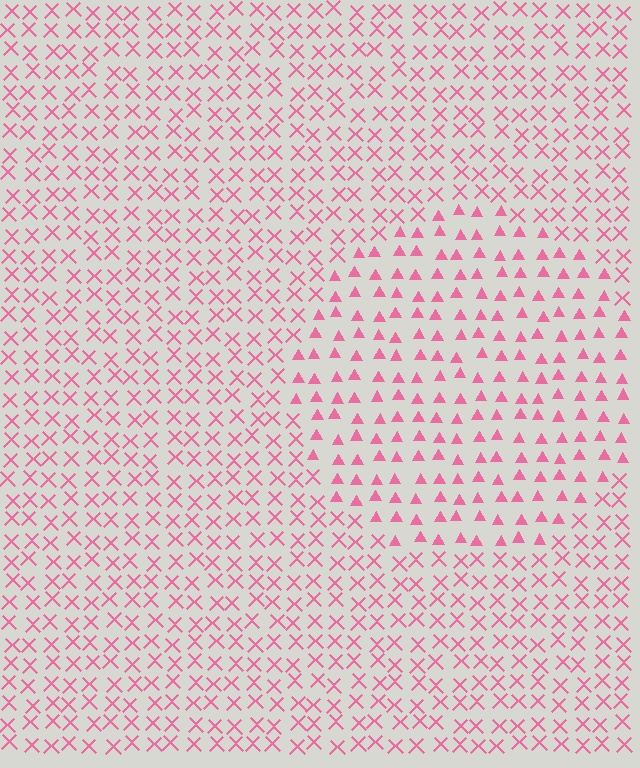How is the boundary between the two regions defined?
The boundary is defined by a change in element shape: triangles inside vs. X marks outside. All elements share the same color and spacing.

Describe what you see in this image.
The image is filled with small pink elements arranged in a uniform grid. A circle-shaped region contains triangles, while the surrounding area contains X marks. The boundary is defined purely by the change in element shape.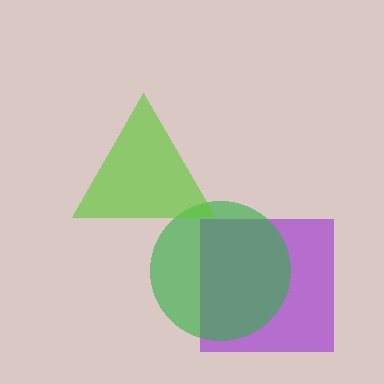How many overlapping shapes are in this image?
There are 3 overlapping shapes in the image.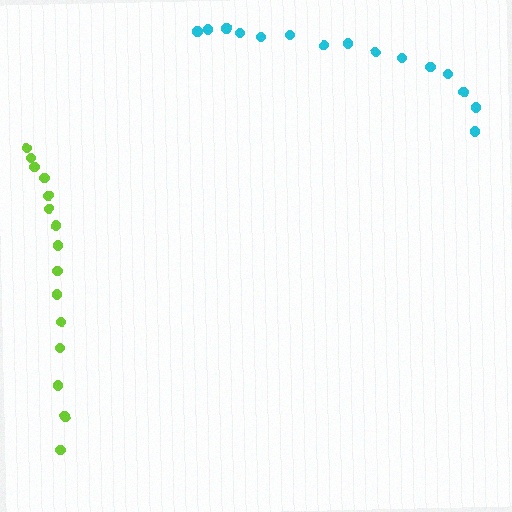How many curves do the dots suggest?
There are 2 distinct paths.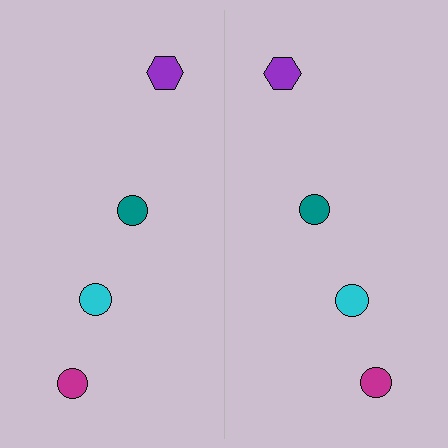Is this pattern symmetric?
Yes, this pattern has bilateral (reflection) symmetry.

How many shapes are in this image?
There are 8 shapes in this image.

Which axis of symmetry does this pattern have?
The pattern has a vertical axis of symmetry running through the center of the image.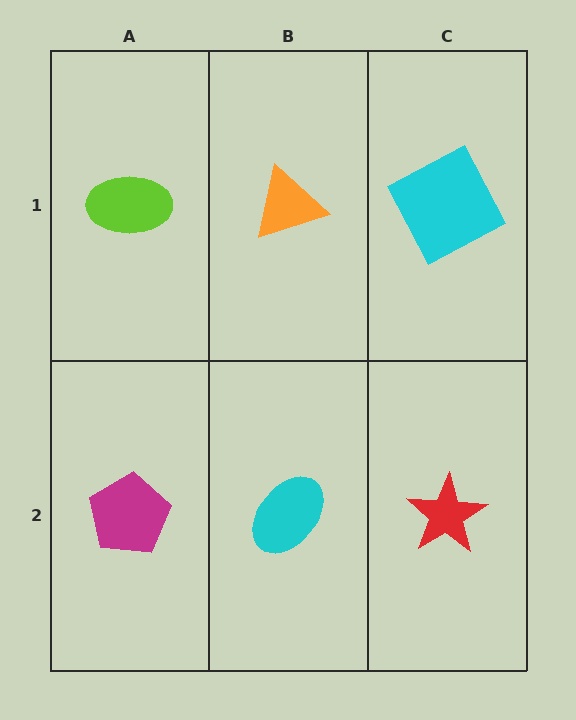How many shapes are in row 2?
3 shapes.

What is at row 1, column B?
An orange triangle.